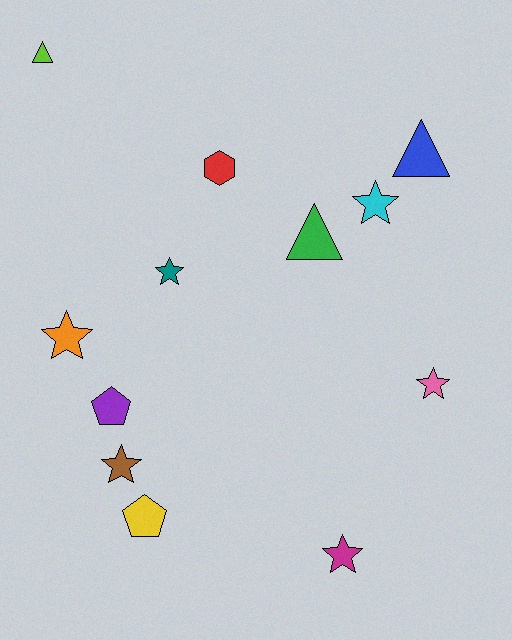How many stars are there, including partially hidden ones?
There are 6 stars.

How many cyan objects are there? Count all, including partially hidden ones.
There is 1 cyan object.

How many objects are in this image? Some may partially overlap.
There are 12 objects.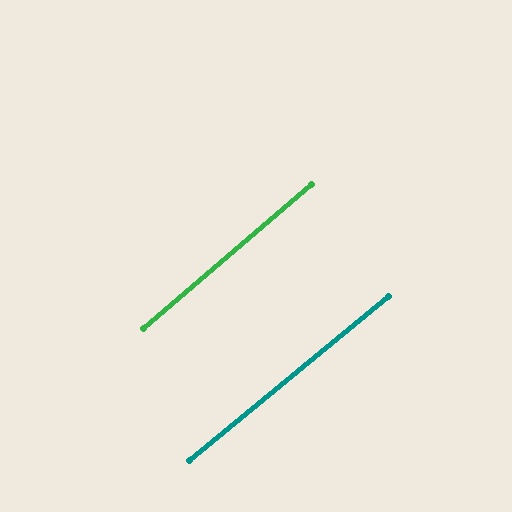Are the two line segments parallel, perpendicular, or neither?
Parallel — their directions differ by only 1.1°.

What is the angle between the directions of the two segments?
Approximately 1 degree.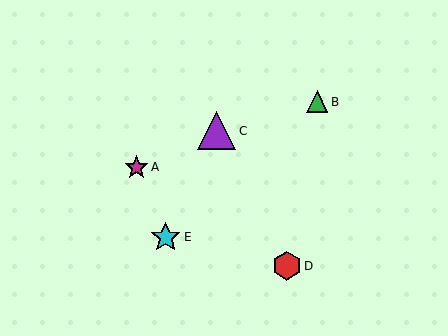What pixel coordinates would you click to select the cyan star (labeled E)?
Click at (166, 237) to select the cyan star E.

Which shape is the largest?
The purple triangle (labeled C) is the largest.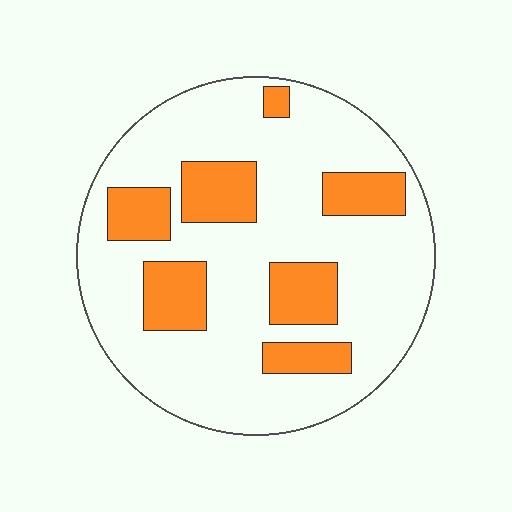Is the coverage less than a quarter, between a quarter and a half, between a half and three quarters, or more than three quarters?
Less than a quarter.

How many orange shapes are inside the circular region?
7.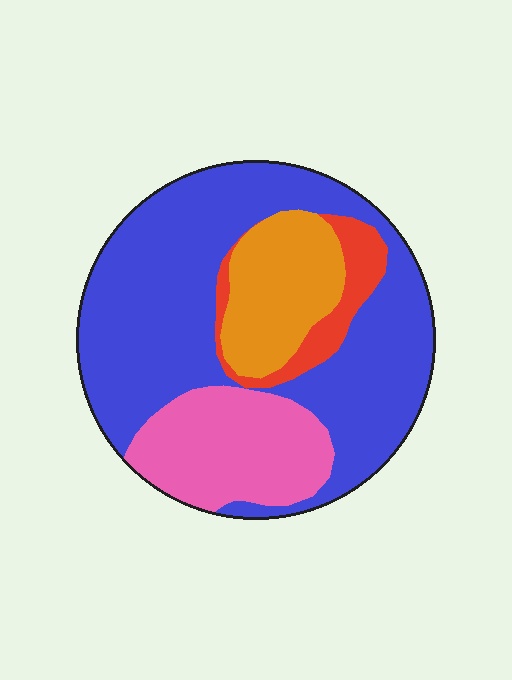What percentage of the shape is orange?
Orange covers about 15% of the shape.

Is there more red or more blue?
Blue.